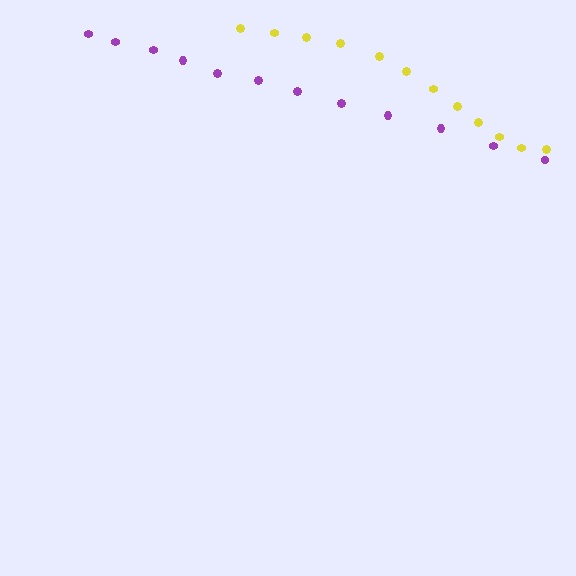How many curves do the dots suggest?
There are 2 distinct paths.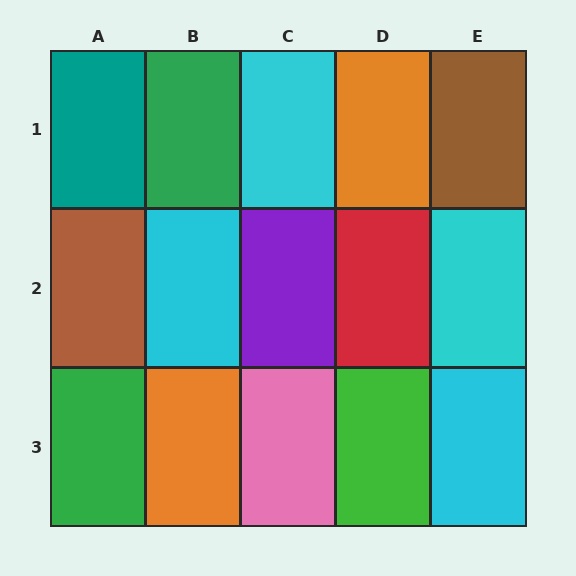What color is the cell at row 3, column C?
Pink.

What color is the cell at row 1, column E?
Brown.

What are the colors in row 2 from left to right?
Brown, cyan, purple, red, cyan.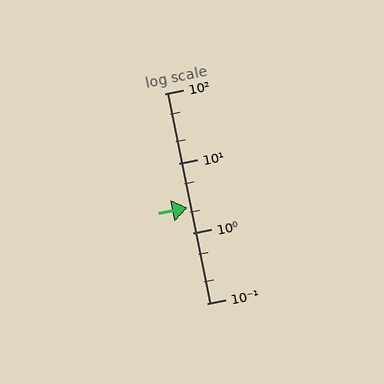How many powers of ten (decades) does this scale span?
The scale spans 3 decades, from 0.1 to 100.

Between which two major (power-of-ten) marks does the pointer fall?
The pointer is between 1 and 10.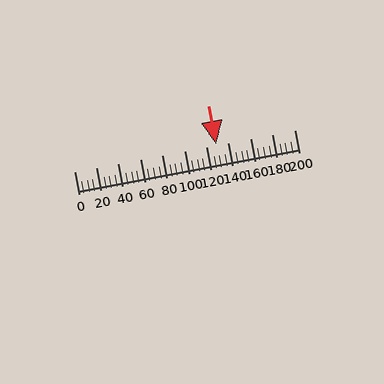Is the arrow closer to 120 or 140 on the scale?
The arrow is closer to 120.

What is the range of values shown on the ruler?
The ruler shows values from 0 to 200.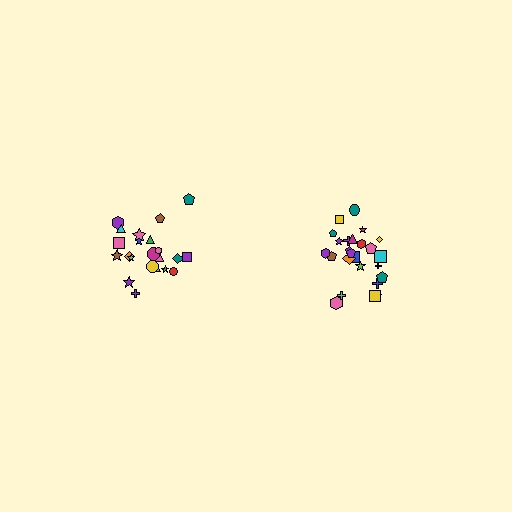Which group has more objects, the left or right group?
The right group.